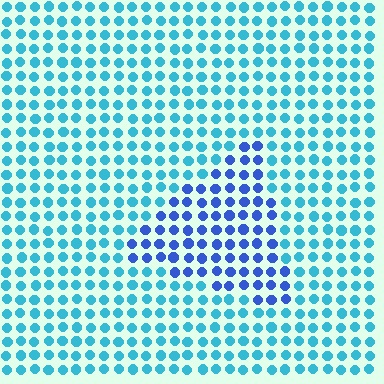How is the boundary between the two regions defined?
The boundary is defined purely by a slight shift in hue (about 37 degrees). Spacing, size, and orientation are identical on both sides.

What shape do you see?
I see a triangle.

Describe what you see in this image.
The image is filled with small cyan elements in a uniform arrangement. A triangle-shaped region is visible where the elements are tinted to a slightly different hue, forming a subtle color boundary.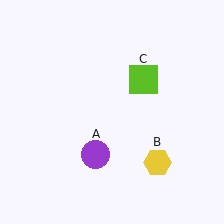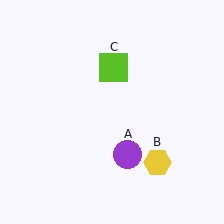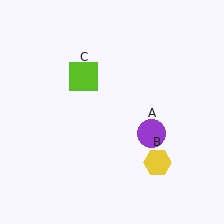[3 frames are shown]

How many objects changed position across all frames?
2 objects changed position: purple circle (object A), lime square (object C).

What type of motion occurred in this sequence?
The purple circle (object A), lime square (object C) rotated counterclockwise around the center of the scene.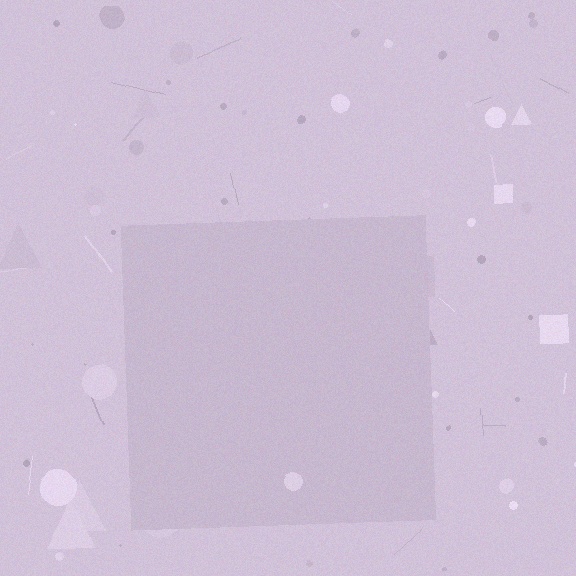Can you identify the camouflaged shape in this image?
The camouflaged shape is a square.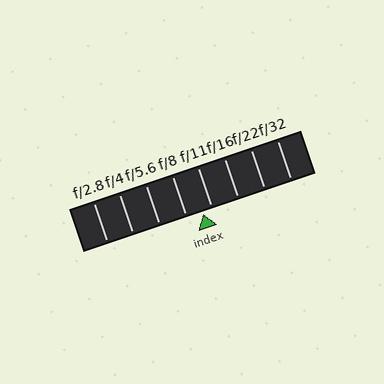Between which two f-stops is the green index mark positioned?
The index mark is between f/8 and f/11.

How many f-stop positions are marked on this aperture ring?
There are 8 f-stop positions marked.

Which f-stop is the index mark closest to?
The index mark is closest to f/11.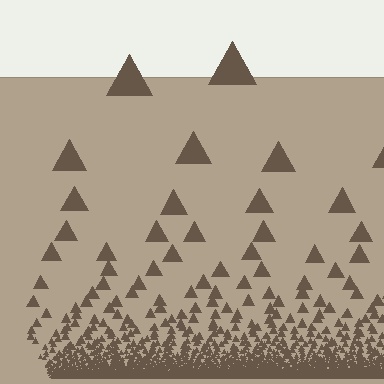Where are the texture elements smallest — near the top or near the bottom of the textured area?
Near the bottom.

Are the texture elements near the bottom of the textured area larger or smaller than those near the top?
Smaller. The gradient is inverted — elements near the bottom are smaller and denser.